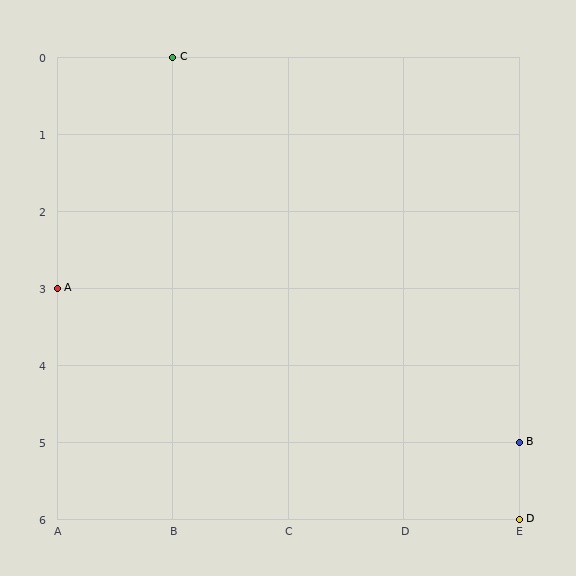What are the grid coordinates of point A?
Point A is at grid coordinates (A, 3).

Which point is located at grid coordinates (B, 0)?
Point C is at (B, 0).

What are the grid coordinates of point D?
Point D is at grid coordinates (E, 6).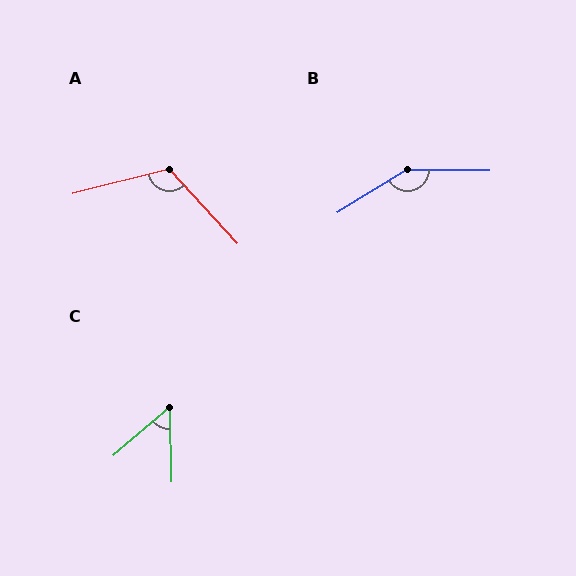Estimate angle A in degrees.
Approximately 118 degrees.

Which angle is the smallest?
C, at approximately 50 degrees.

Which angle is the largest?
B, at approximately 148 degrees.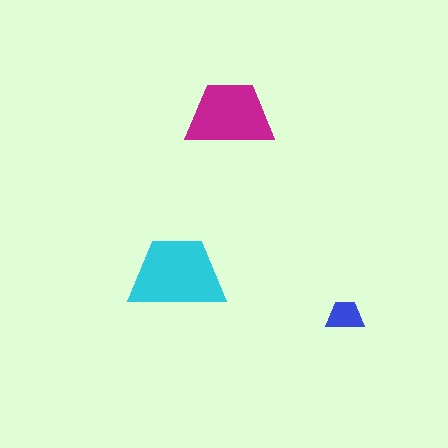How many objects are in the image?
There are 3 objects in the image.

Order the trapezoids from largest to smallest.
the cyan one, the magenta one, the blue one.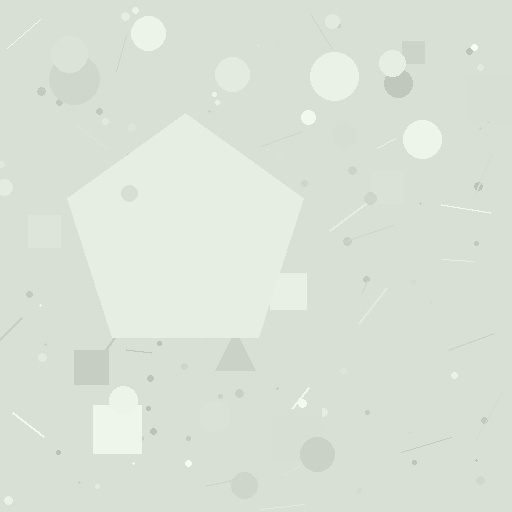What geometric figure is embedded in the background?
A pentagon is embedded in the background.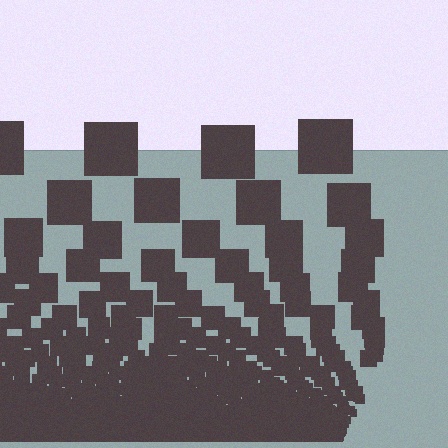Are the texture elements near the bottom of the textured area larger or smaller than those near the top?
Smaller. The gradient is inverted — elements near the bottom are smaller and denser.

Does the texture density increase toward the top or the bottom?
Density increases toward the bottom.